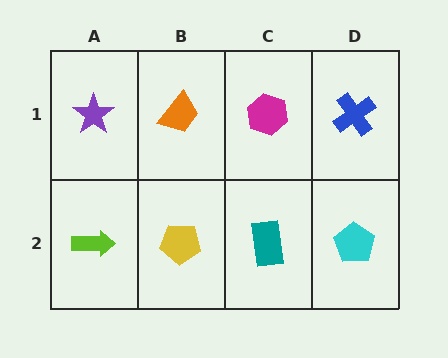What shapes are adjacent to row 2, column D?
A blue cross (row 1, column D), a teal rectangle (row 2, column C).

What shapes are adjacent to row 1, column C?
A teal rectangle (row 2, column C), an orange trapezoid (row 1, column B), a blue cross (row 1, column D).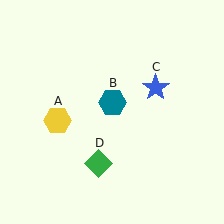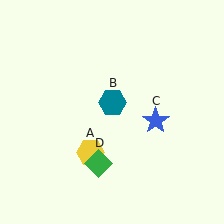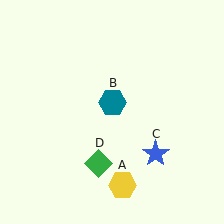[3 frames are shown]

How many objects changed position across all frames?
2 objects changed position: yellow hexagon (object A), blue star (object C).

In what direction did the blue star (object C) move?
The blue star (object C) moved down.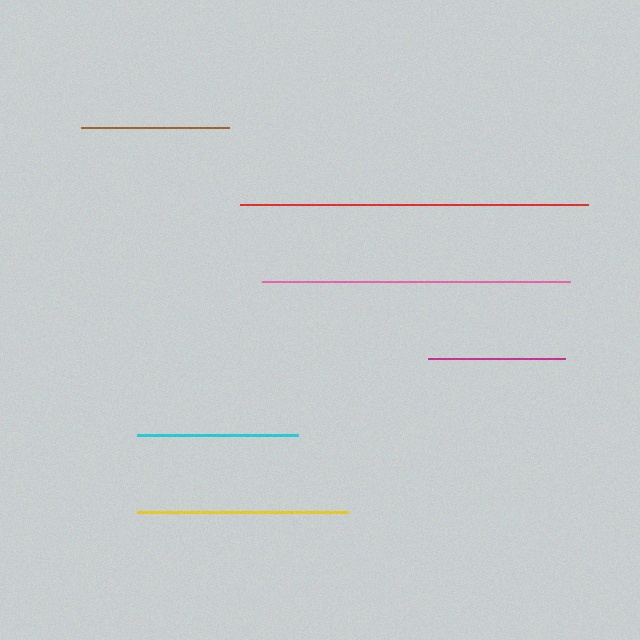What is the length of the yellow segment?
The yellow segment is approximately 211 pixels long.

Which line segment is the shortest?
The magenta line is the shortest at approximately 136 pixels.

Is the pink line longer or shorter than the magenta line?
The pink line is longer than the magenta line.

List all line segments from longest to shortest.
From longest to shortest: red, pink, yellow, cyan, brown, magenta.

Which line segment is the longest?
The red line is the longest at approximately 348 pixels.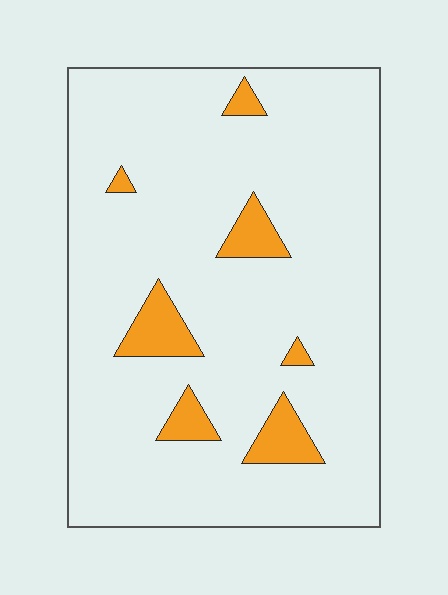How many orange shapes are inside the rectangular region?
7.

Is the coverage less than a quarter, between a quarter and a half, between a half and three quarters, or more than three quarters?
Less than a quarter.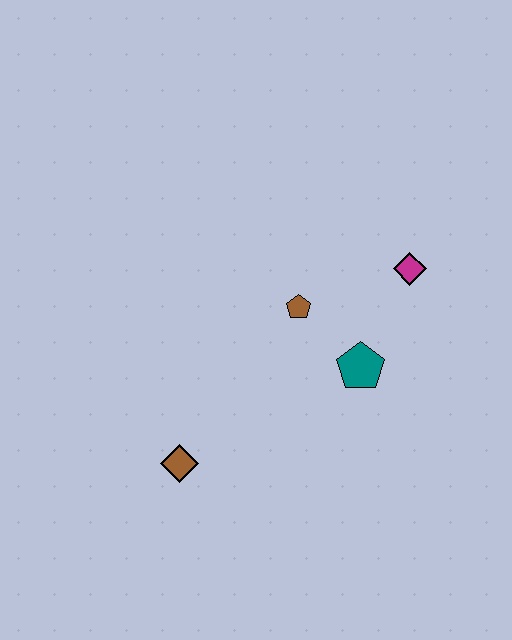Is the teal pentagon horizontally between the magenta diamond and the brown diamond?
Yes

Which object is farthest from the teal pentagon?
The brown diamond is farthest from the teal pentagon.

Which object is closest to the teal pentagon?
The brown pentagon is closest to the teal pentagon.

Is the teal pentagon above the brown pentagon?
No